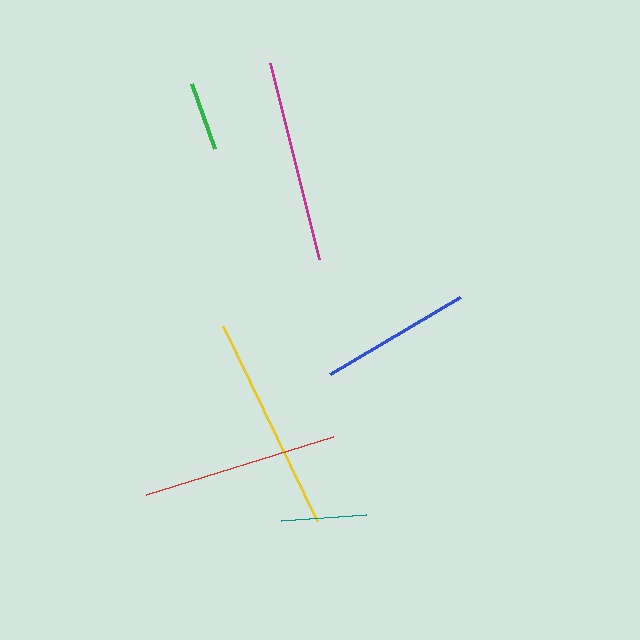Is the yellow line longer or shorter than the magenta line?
The yellow line is longer than the magenta line.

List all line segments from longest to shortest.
From longest to shortest: yellow, magenta, red, blue, teal, green.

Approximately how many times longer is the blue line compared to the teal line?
The blue line is approximately 1.8 times the length of the teal line.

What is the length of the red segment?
The red segment is approximately 196 pixels long.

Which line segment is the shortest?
The green line is the shortest at approximately 69 pixels.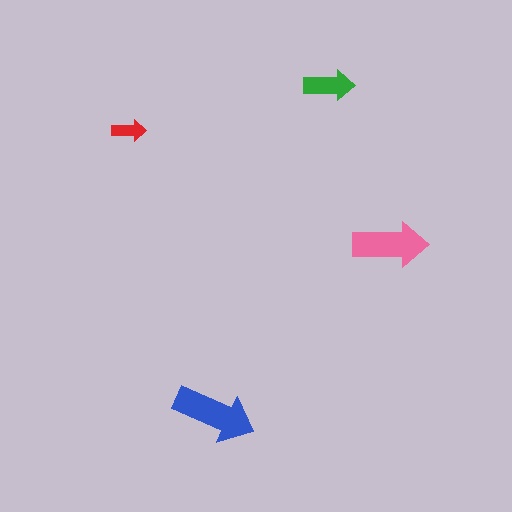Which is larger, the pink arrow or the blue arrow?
The blue one.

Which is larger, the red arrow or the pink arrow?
The pink one.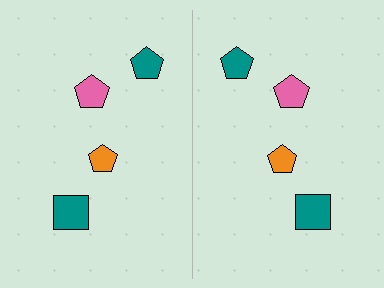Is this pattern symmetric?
Yes, this pattern has bilateral (reflection) symmetry.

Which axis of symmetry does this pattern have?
The pattern has a vertical axis of symmetry running through the center of the image.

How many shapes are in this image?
There are 8 shapes in this image.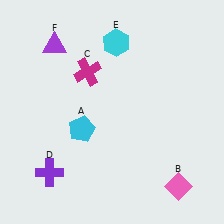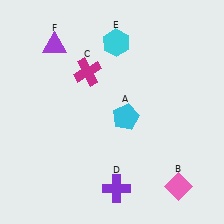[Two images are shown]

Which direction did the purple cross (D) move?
The purple cross (D) moved right.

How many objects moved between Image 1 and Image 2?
2 objects moved between the two images.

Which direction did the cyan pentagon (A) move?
The cyan pentagon (A) moved right.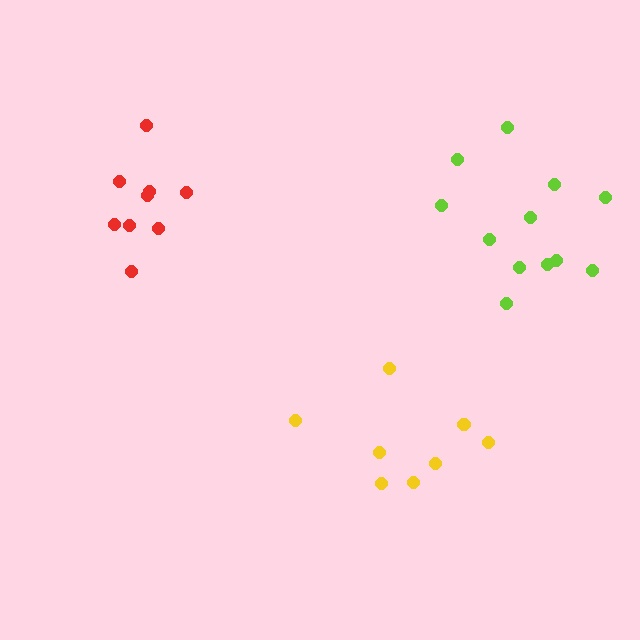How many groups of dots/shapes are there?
There are 3 groups.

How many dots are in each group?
Group 1: 9 dots, Group 2: 8 dots, Group 3: 12 dots (29 total).